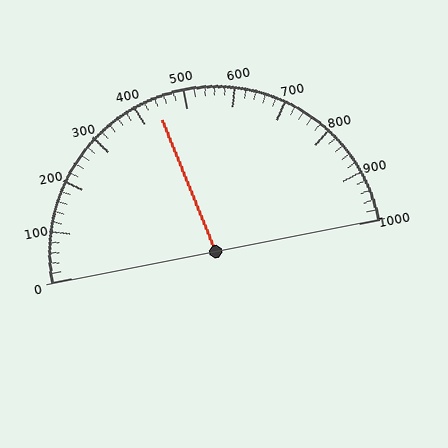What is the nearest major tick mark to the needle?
The nearest major tick mark is 400.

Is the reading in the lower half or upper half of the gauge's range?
The reading is in the lower half of the range (0 to 1000).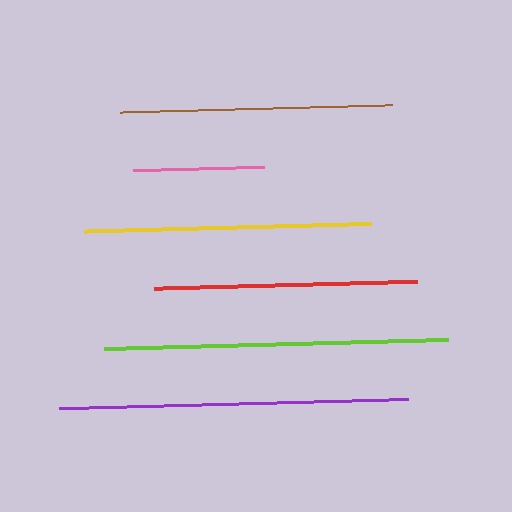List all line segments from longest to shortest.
From longest to shortest: purple, lime, yellow, brown, red, pink.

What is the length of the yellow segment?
The yellow segment is approximately 287 pixels long.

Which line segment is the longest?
The purple line is the longest at approximately 349 pixels.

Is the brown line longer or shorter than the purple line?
The purple line is longer than the brown line.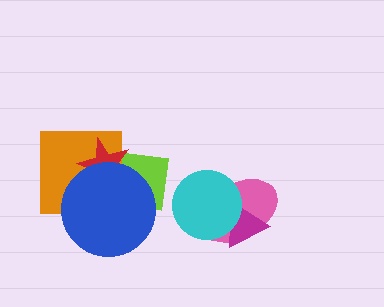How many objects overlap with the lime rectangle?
3 objects overlap with the lime rectangle.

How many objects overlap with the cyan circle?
2 objects overlap with the cyan circle.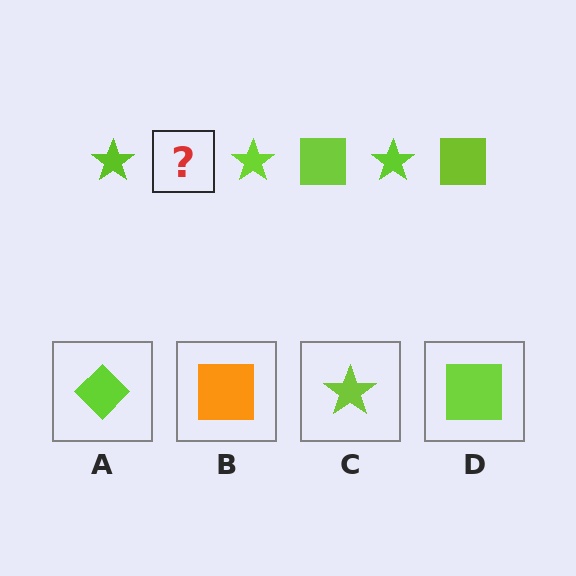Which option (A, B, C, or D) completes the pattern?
D.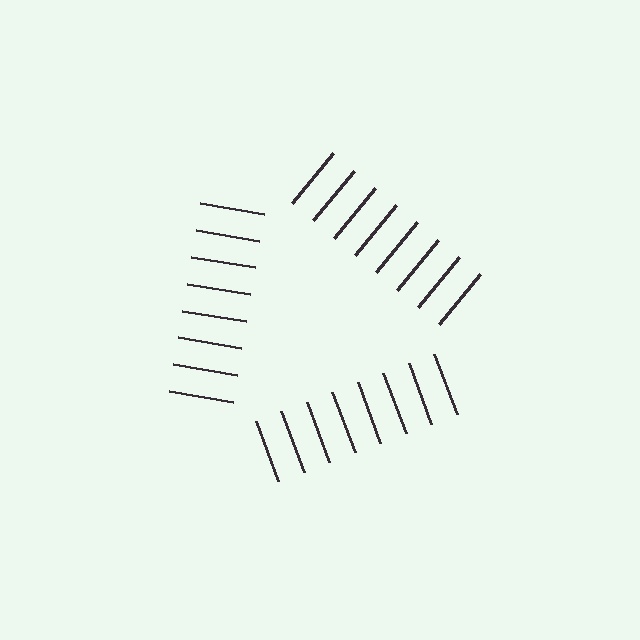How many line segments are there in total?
24 — 8 along each of the 3 edges.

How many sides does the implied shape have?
3 sides — the line-ends trace a triangle.